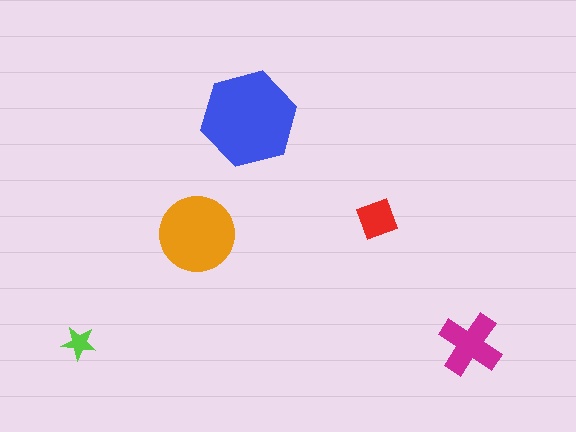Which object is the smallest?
The lime star.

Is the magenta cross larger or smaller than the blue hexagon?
Smaller.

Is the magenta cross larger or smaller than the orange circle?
Smaller.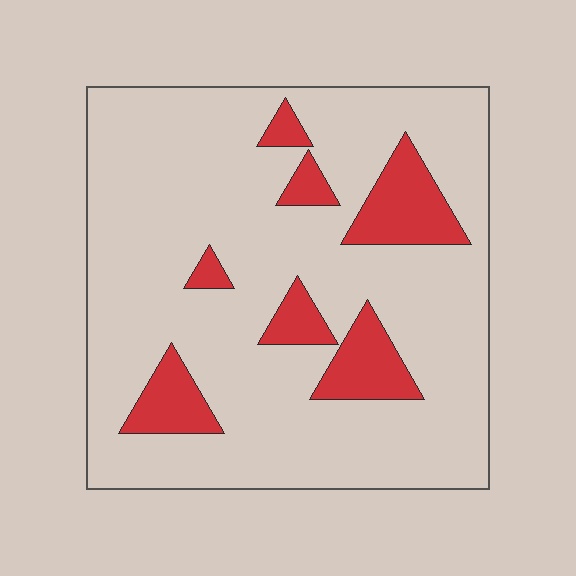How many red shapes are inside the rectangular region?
7.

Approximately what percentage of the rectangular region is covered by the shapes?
Approximately 15%.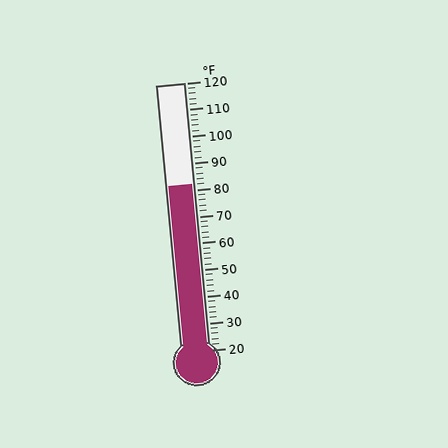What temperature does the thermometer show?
The thermometer shows approximately 82°F.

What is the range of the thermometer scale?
The thermometer scale ranges from 20°F to 120°F.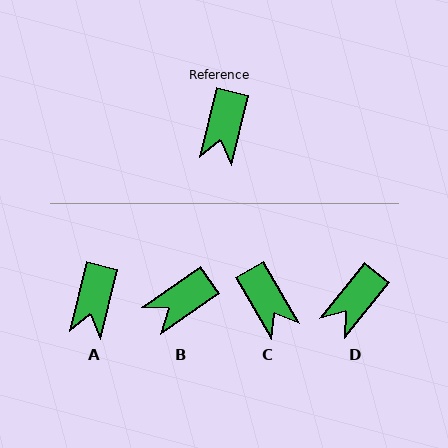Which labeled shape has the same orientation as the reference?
A.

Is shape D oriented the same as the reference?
No, it is off by about 25 degrees.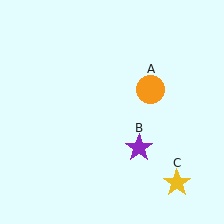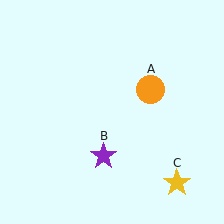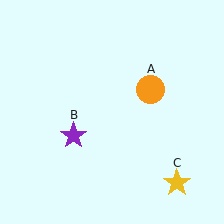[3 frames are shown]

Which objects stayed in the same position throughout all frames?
Orange circle (object A) and yellow star (object C) remained stationary.